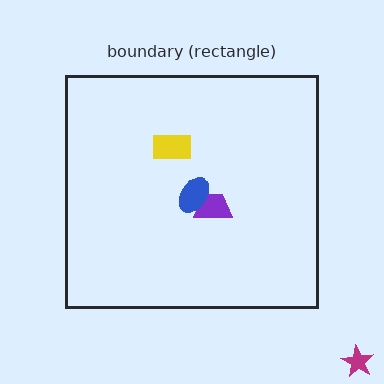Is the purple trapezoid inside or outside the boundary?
Inside.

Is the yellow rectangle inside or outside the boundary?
Inside.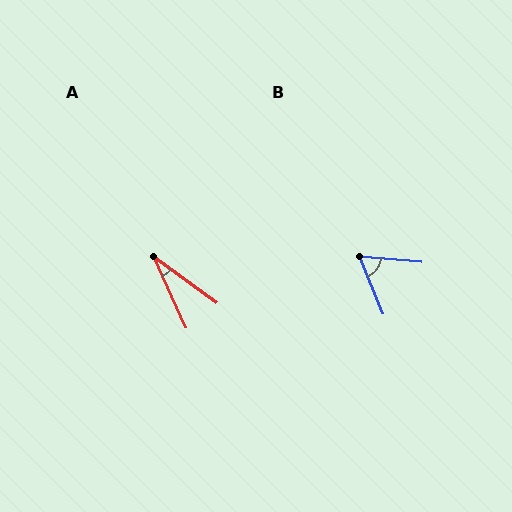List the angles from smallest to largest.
A (29°), B (63°).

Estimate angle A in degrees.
Approximately 29 degrees.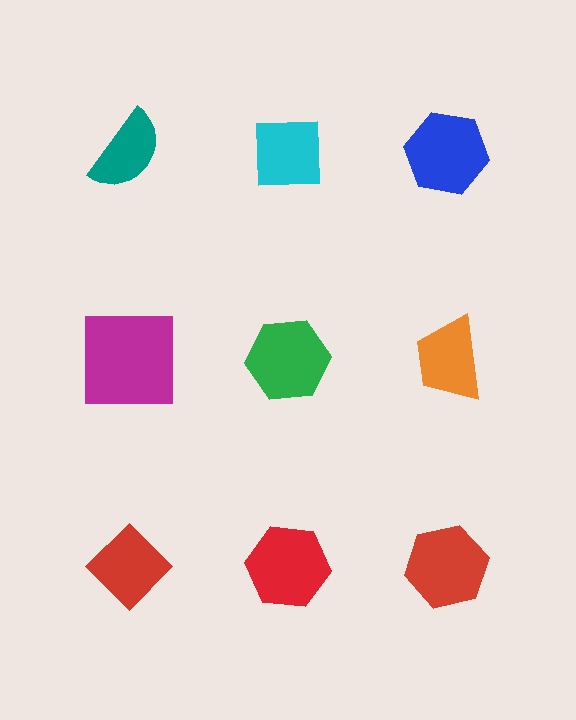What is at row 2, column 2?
A green hexagon.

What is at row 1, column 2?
A cyan square.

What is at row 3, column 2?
A red hexagon.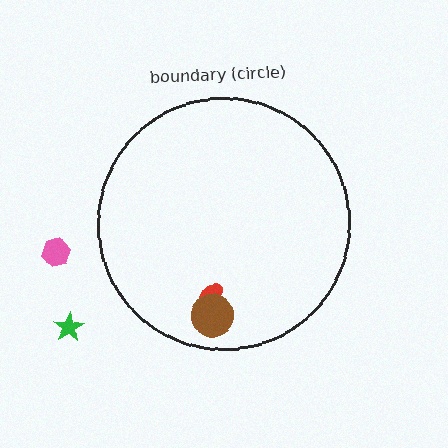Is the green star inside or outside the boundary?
Outside.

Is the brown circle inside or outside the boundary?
Inside.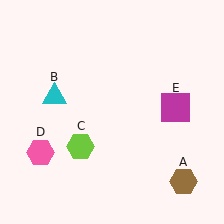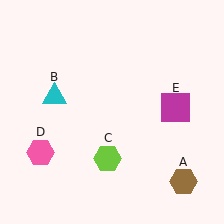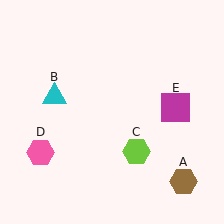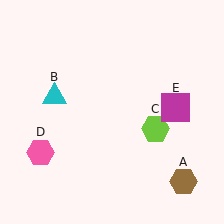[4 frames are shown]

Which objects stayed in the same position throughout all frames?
Brown hexagon (object A) and cyan triangle (object B) and pink hexagon (object D) and magenta square (object E) remained stationary.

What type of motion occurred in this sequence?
The lime hexagon (object C) rotated counterclockwise around the center of the scene.